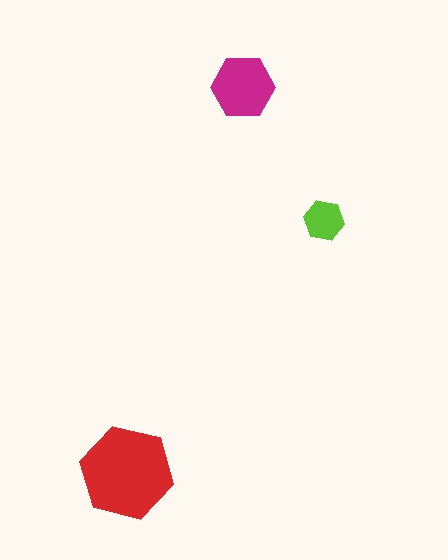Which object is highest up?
The magenta hexagon is topmost.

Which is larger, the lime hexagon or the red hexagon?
The red one.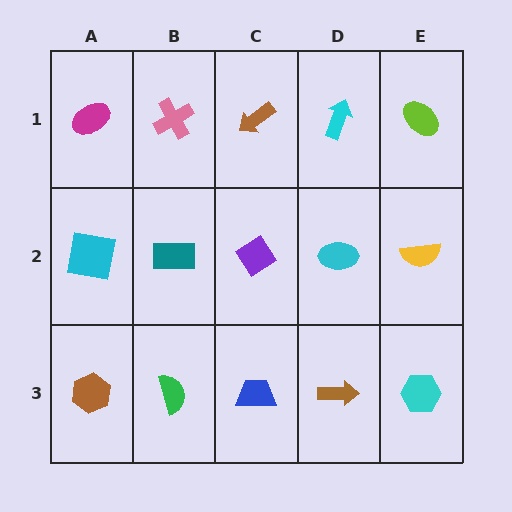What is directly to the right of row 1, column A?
A pink cross.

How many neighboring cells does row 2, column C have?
4.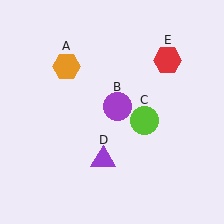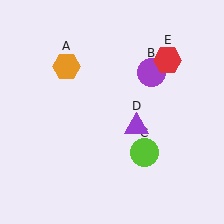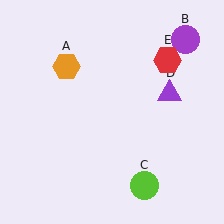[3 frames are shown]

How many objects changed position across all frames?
3 objects changed position: purple circle (object B), lime circle (object C), purple triangle (object D).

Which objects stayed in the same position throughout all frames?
Orange hexagon (object A) and red hexagon (object E) remained stationary.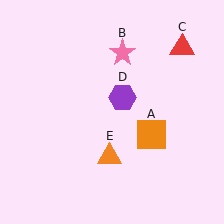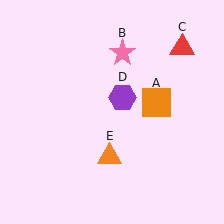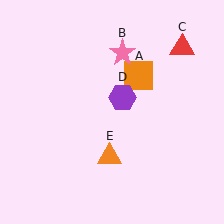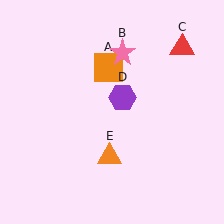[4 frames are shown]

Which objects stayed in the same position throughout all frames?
Pink star (object B) and red triangle (object C) and purple hexagon (object D) and orange triangle (object E) remained stationary.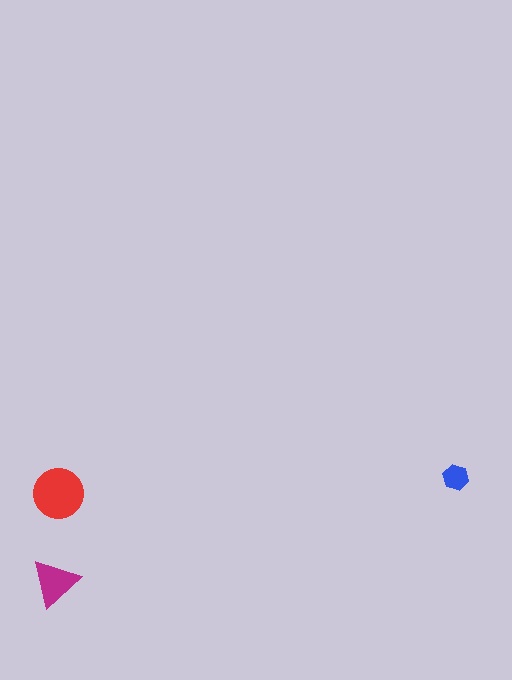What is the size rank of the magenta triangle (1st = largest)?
2nd.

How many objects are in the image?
There are 3 objects in the image.